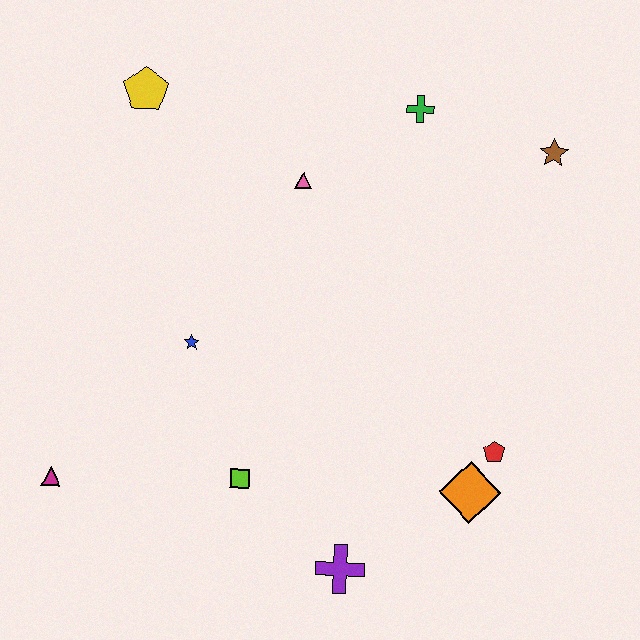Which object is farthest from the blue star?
The brown star is farthest from the blue star.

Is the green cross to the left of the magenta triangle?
No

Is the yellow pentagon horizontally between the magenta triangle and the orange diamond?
Yes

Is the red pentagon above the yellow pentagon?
No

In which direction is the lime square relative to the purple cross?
The lime square is to the left of the purple cross.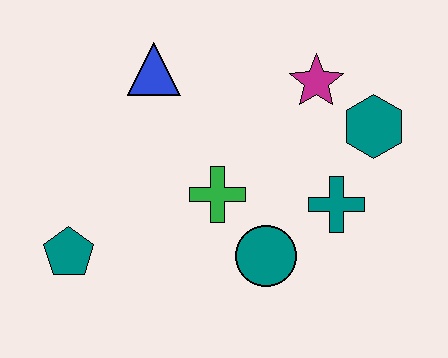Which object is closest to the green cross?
The teal circle is closest to the green cross.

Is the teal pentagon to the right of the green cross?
No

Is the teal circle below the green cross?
Yes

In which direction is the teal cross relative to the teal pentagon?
The teal cross is to the right of the teal pentagon.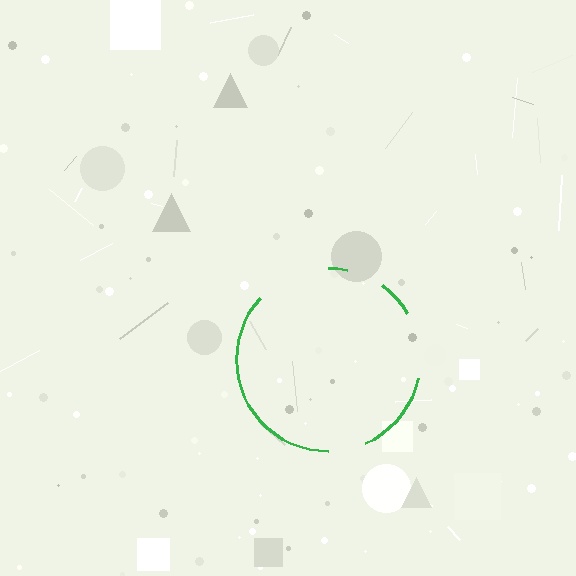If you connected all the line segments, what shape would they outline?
They would outline a circle.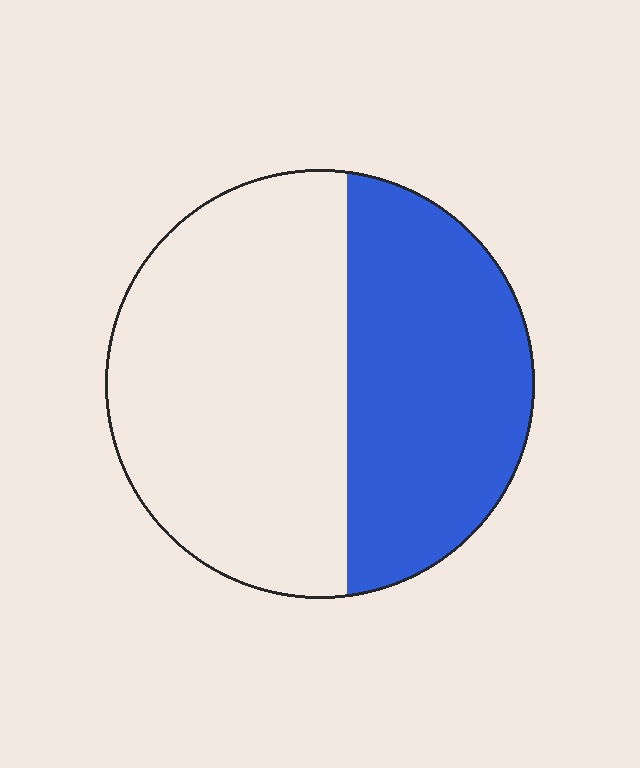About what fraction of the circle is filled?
About two fifths (2/5).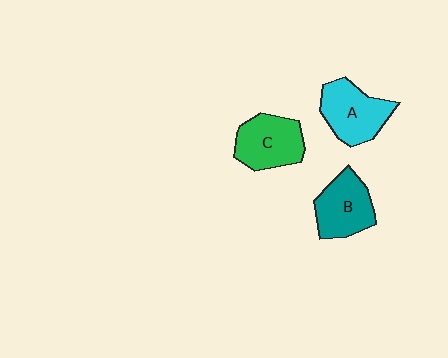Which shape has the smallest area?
Shape B (teal).